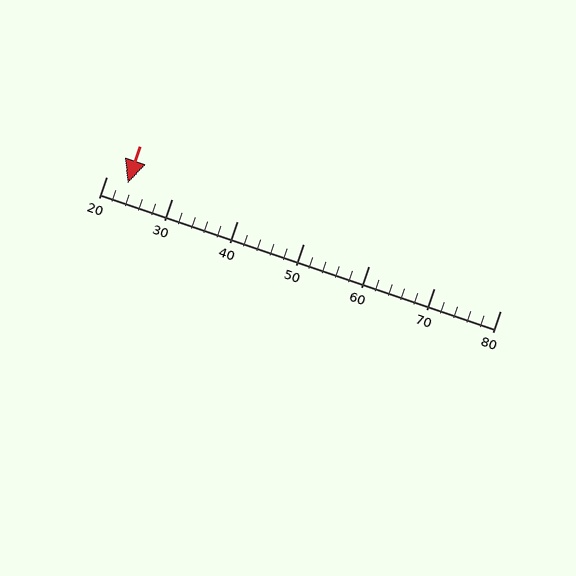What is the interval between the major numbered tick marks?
The major tick marks are spaced 10 units apart.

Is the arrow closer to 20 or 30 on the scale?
The arrow is closer to 20.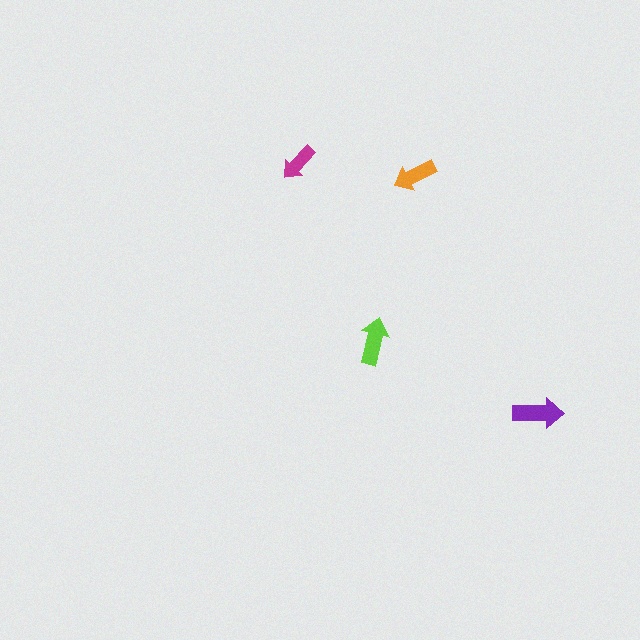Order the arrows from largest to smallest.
the purple one, the lime one, the orange one, the magenta one.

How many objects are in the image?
There are 4 objects in the image.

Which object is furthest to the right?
The purple arrow is rightmost.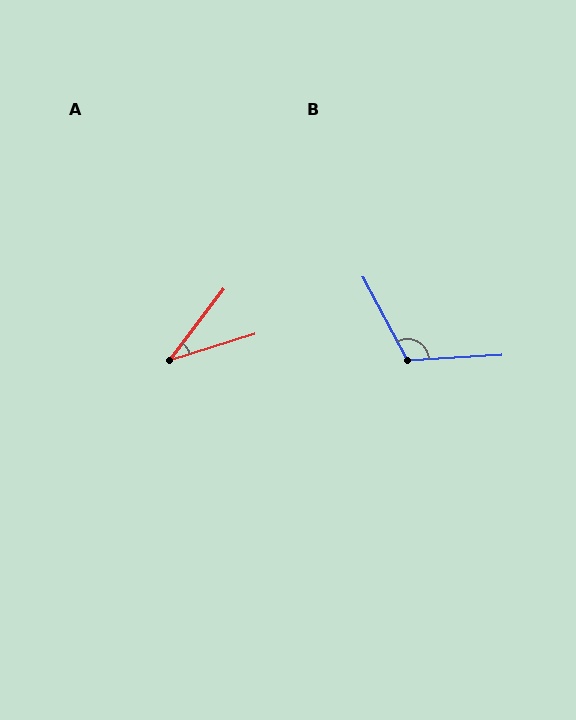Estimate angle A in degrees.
Approximately 35 degrees.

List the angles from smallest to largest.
A (35°), B (115°).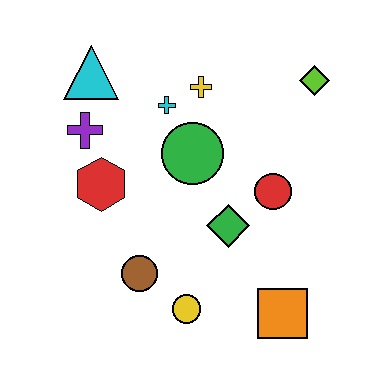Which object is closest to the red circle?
The green diamond is closest to the red circle.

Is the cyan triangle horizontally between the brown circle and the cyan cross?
No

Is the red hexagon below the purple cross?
Yes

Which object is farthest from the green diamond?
The cyan triangle is farthest from the green diamond.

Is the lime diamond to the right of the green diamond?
Yes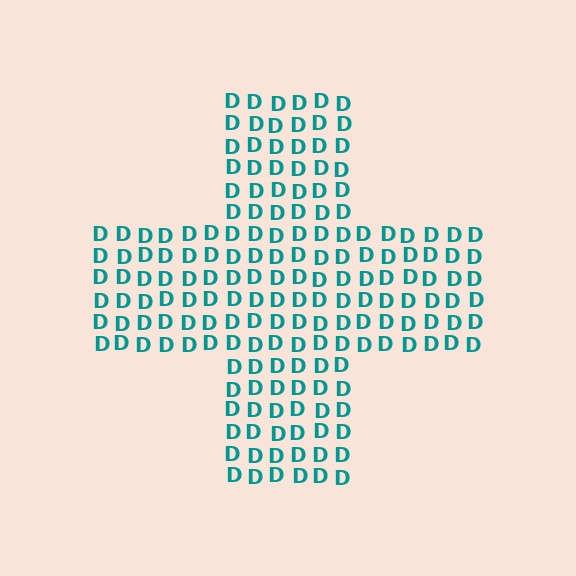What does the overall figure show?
The overall figure shows a cross.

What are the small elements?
The small elements are letter D's.